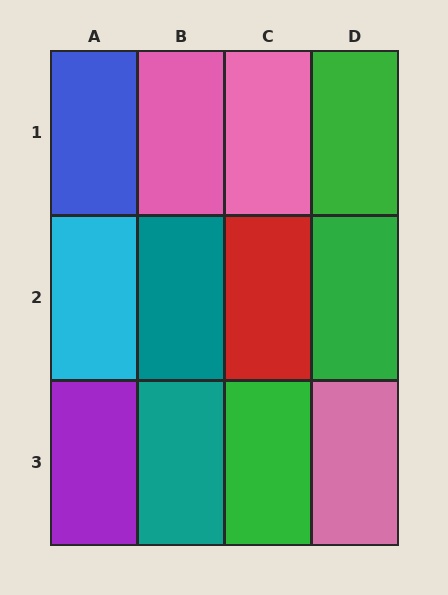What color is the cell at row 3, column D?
Pink.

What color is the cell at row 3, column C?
Green.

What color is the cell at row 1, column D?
Green.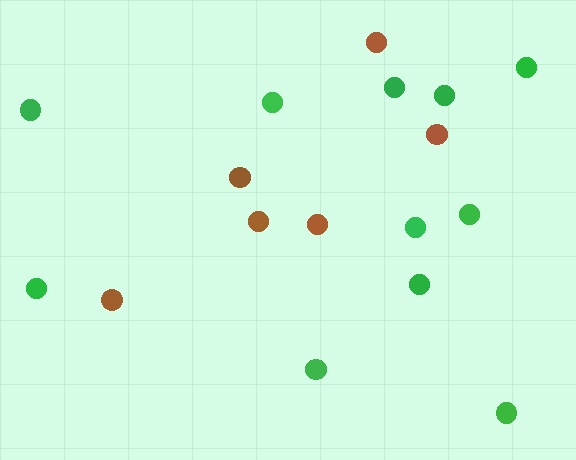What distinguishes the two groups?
There are 2 groups: one group of brown circles (6) and one group of green circles (11).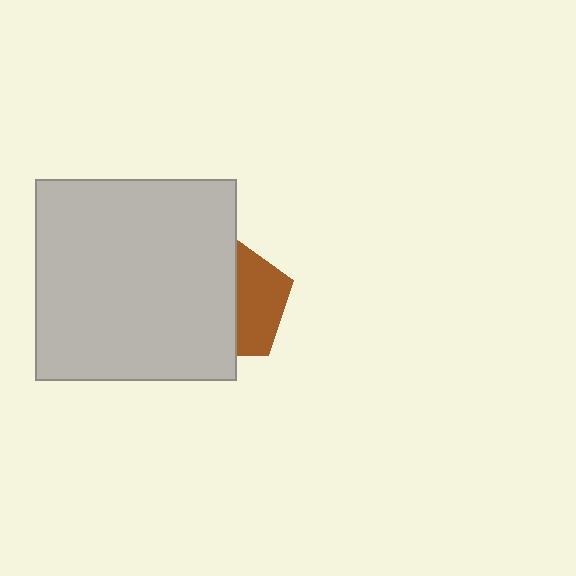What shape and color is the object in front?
The object in front is a light gray square.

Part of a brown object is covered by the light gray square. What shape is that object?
It is a pentagon.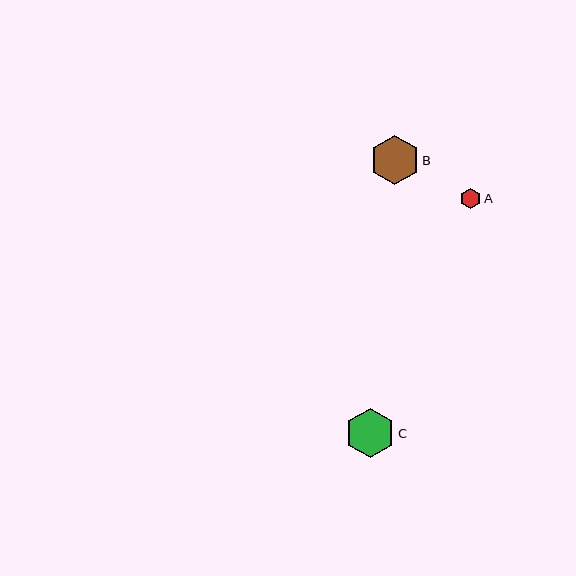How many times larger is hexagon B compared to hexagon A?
Hexagon B is approximately 2.4 times the size of hexagon A.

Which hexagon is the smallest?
Hexagon A is the smallest with a size of approximately 20 pixels.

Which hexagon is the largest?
Hexagon C is the largest with a size of approximately 50 pixels.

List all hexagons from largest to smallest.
From largest to smallest: C, B, A.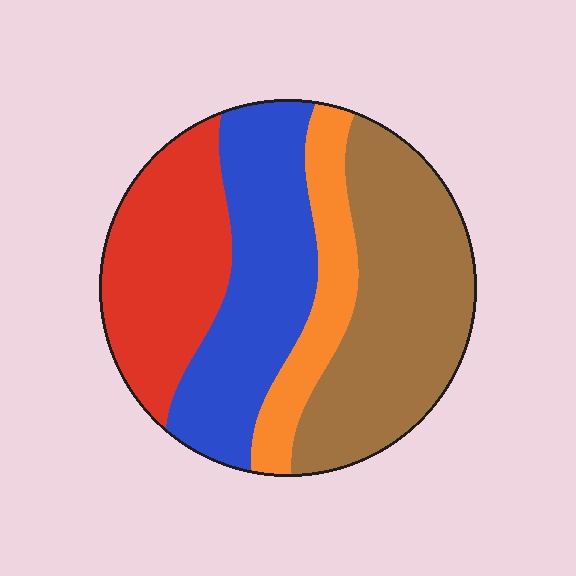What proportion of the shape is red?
Red takes up between a sixth and a third of the shape.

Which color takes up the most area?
Brown, at roughly 35%.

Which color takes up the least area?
Orange, at roughly 15%.